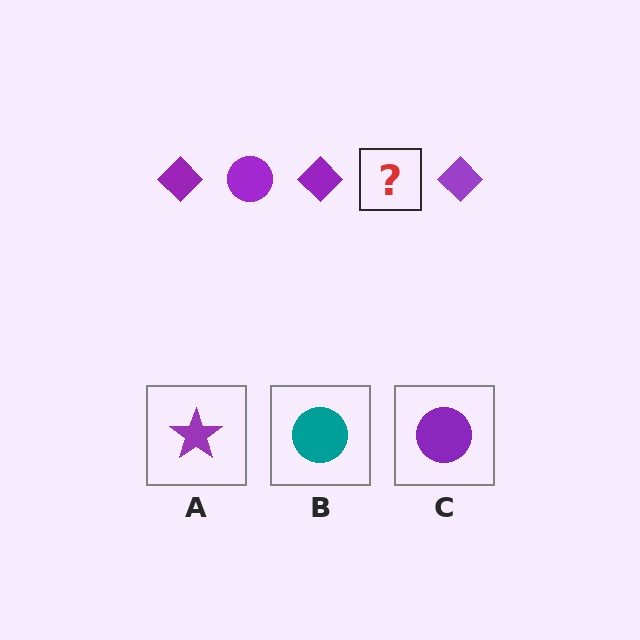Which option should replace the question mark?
Option C.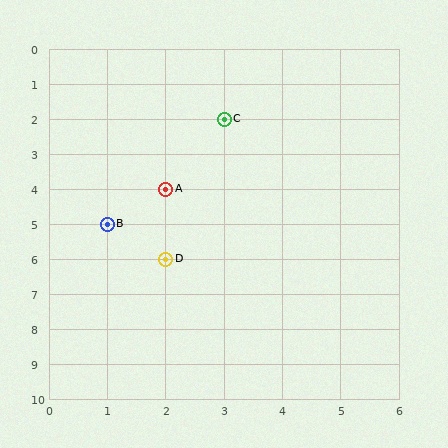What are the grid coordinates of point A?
Point A is at grid coordinates (2, 4).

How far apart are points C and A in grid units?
Points C and A are 1 column and 2 rows apart (about 2.2 grid units diagonally).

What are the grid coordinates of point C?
Point C is at grid coordinates (3, 2).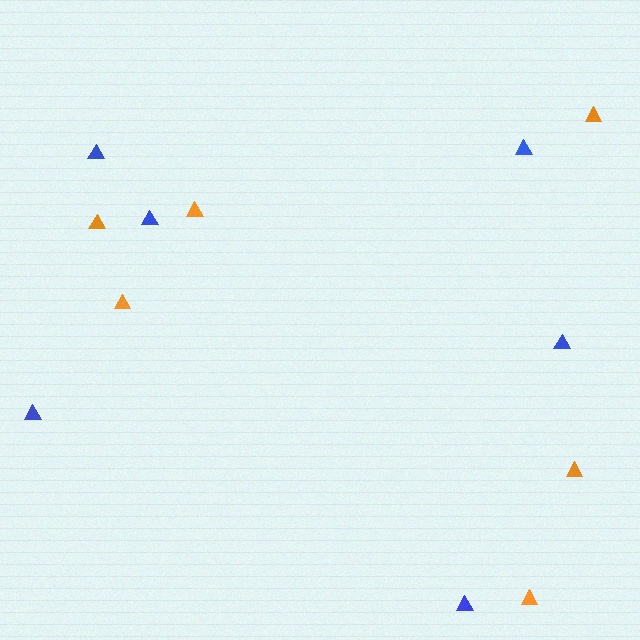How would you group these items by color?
There are 2 groups: one group of orange triangles (6) and one group of blue triangles (6).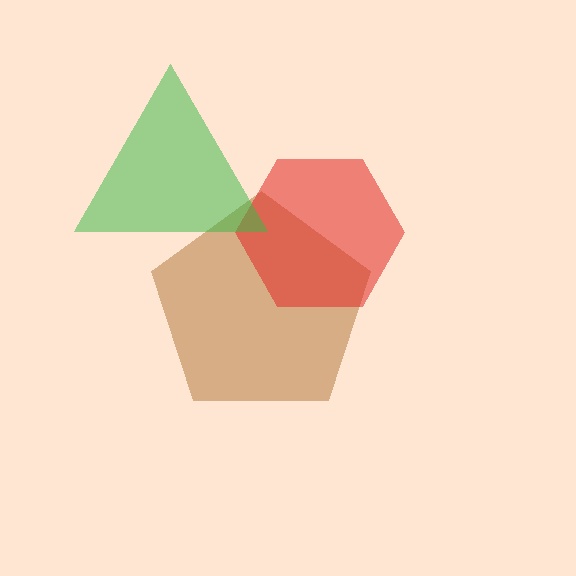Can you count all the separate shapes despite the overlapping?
Yes, there are 3 separate shapes.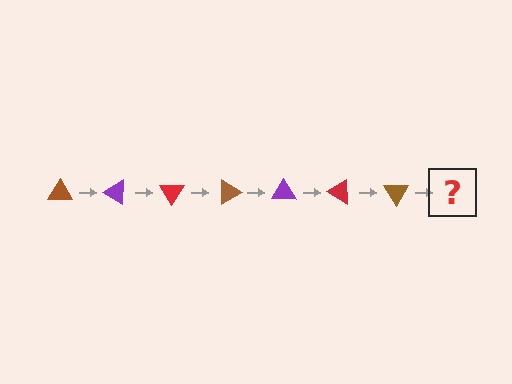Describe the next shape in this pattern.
It should be a purple triangle, rotated 210 degrees from the start.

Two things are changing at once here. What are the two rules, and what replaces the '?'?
The two rules are that it rotates 30 degrees each step and the color cycles through brown, purple, and red. The '?' should be a purple triangle, rotated 210 degrees from the start.